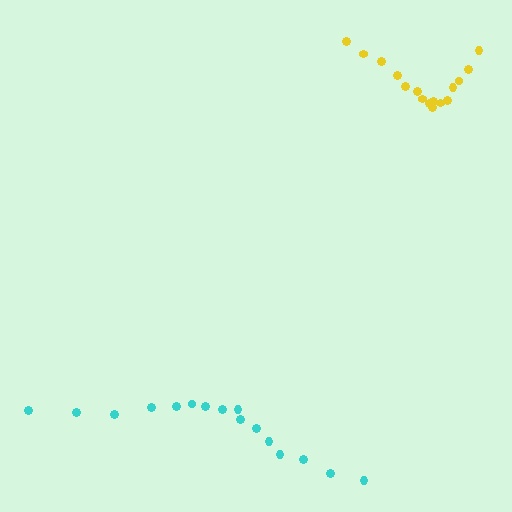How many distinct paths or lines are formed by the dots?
There are 2 distinct paths.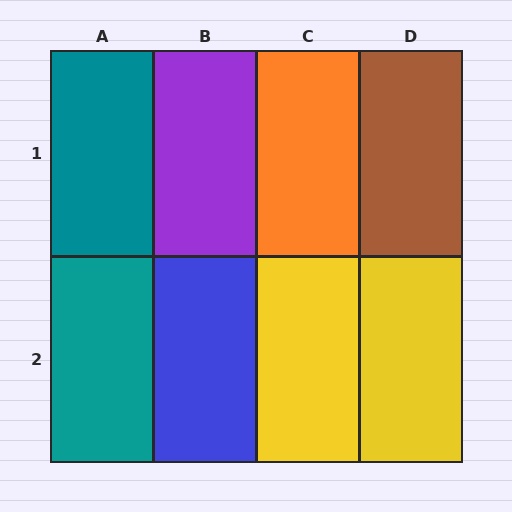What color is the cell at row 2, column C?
Yellow.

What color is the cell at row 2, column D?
Yellow.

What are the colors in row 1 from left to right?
Teal, purple, orange, brown.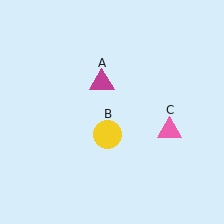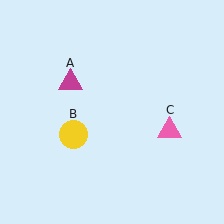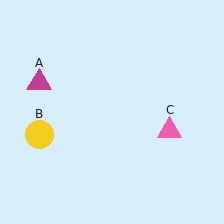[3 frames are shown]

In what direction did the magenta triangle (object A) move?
The magenta triangle (object A) moved left.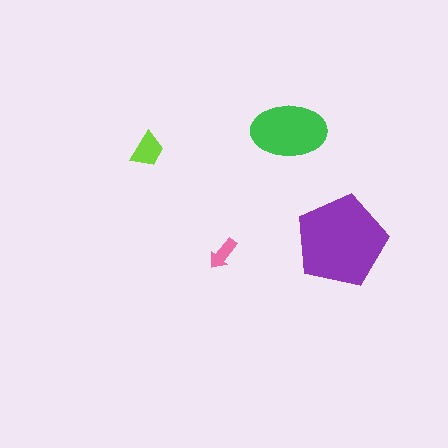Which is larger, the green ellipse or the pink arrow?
The green ellipse.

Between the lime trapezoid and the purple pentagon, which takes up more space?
The purple pentagon.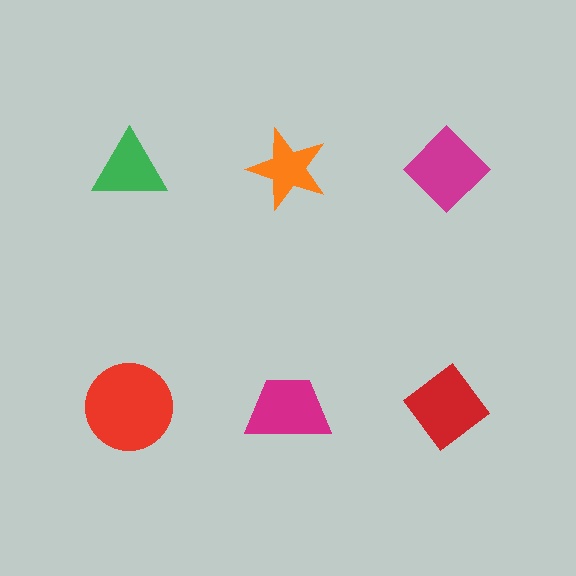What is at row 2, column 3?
A red diamond.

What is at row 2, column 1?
A red circle.